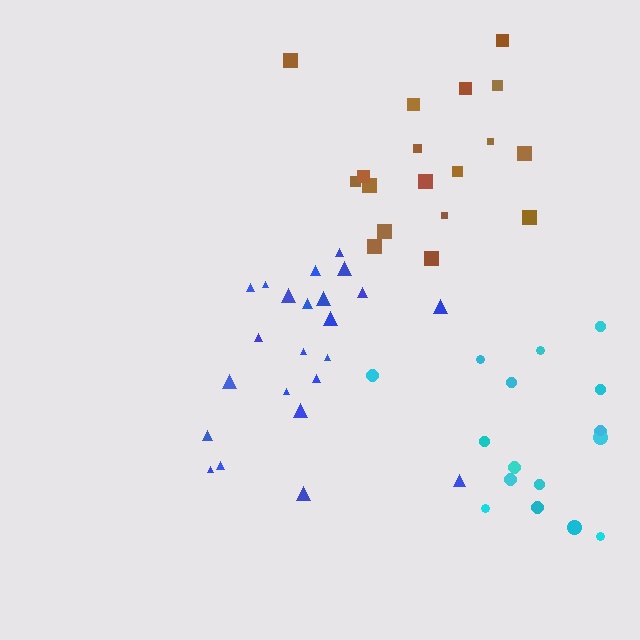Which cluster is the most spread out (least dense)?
Brown.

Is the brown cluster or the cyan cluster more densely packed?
Cyan.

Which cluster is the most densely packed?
Blue.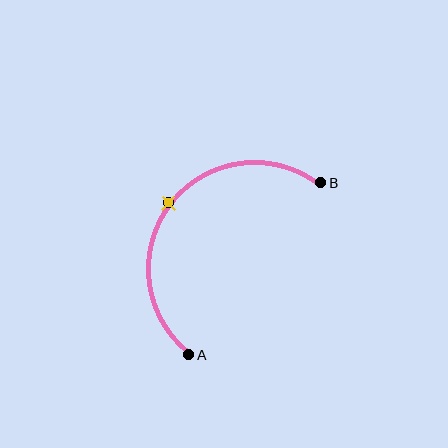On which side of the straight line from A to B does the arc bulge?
The arc bulges above and to the left of the straight line connecting A and B.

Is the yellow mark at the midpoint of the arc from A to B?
Yes. The yellow mark lies on the arc at equal arc-length from both A and B — it is the arc midpoint.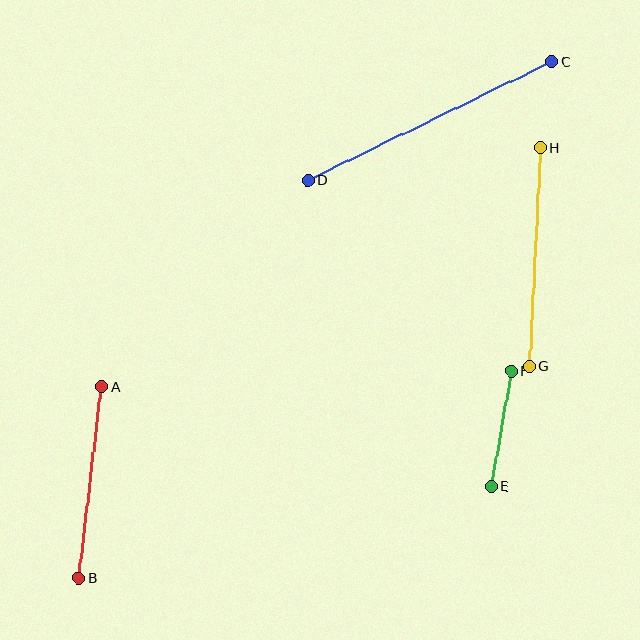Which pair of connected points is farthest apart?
Points C and D are farthest apart.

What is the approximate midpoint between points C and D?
The midpoint is at approximately (430, 121) pixels.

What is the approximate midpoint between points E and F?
The midpoint is at approximately (501, 429) pixels.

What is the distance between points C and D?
The distance is approximately 271 pixels.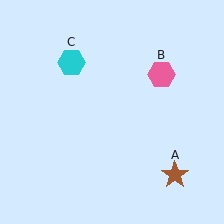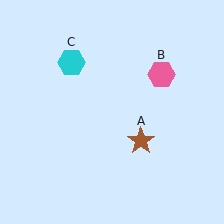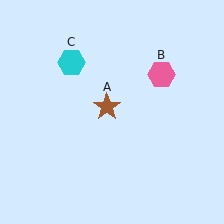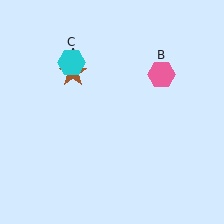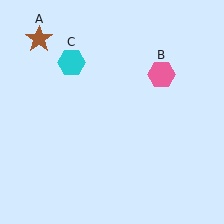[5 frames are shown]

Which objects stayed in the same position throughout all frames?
Pink hexagon (object B) and cyan hexagon (object C) remained stationary.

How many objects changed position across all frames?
1 object changed position: brown star (object A).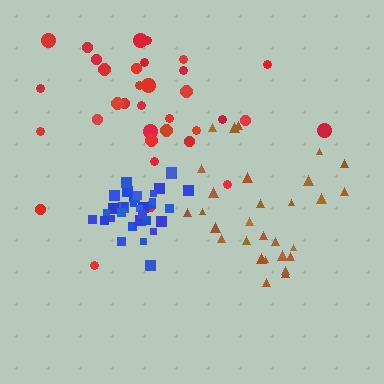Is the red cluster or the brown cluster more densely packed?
Brown.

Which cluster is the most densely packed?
Blue.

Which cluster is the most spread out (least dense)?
Red.